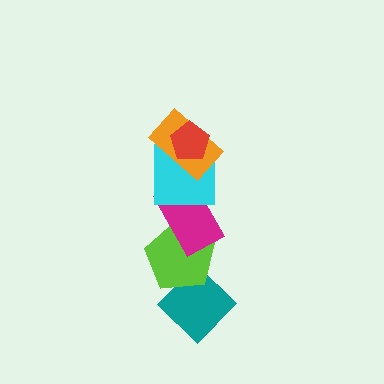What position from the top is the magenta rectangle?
The magenta rectangle is 4th from the top.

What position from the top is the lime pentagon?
The lime pentagon is 5th from the top.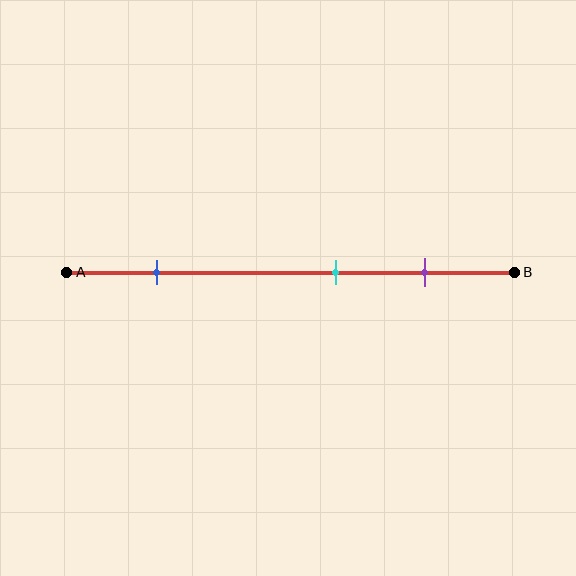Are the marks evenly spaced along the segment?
No, the marks are not evenly spaced.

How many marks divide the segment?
There are 3 marks dividing the segment.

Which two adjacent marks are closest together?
The cyan and purple marks are the closest adjacent pair.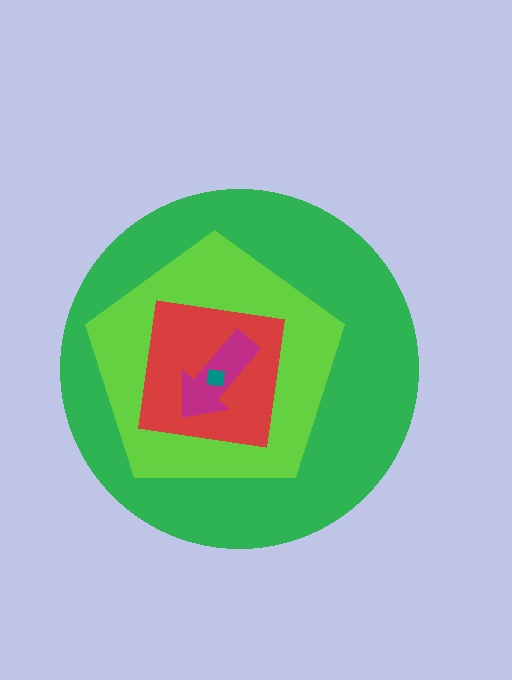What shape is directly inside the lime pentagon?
The red square.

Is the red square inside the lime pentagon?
Yes.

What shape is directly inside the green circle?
The lime pentagon.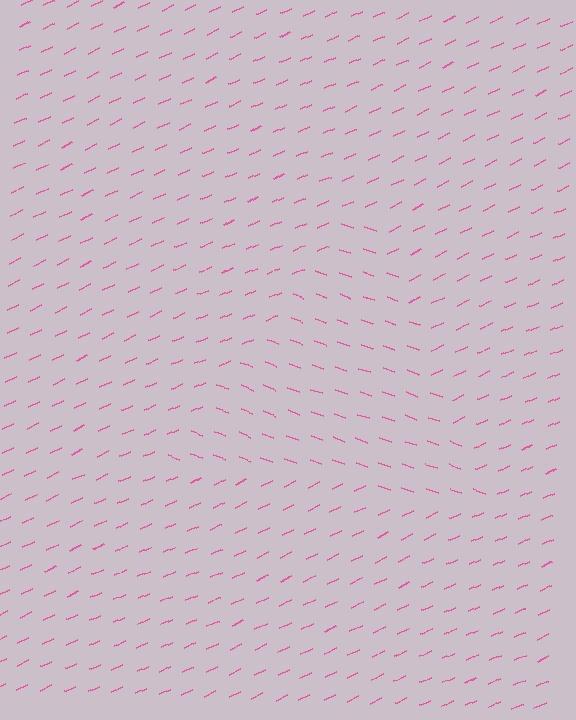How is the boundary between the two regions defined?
The boundary is defined purely by a change in line orientation (approximately 45 degrees difference). All lines are the same color and thickness.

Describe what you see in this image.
The image is filled with small pink line segments. A triangle region in the image has lines oriented differently from the surrounding lines, creating a visible texture boundary.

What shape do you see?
I see a triangle.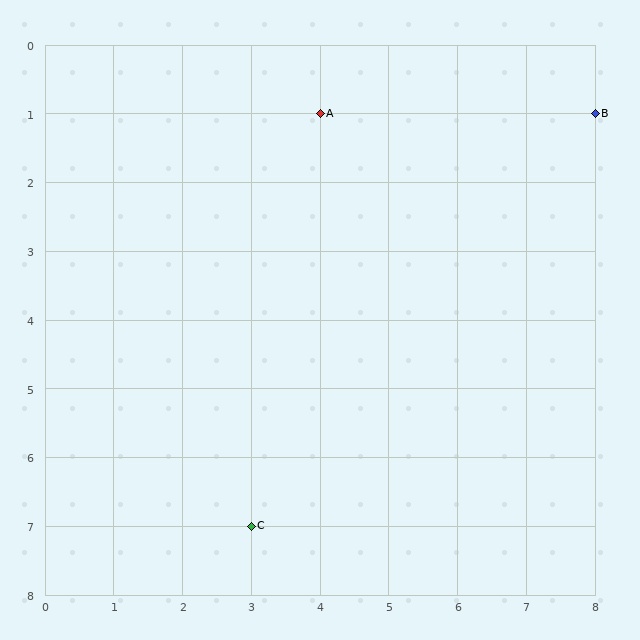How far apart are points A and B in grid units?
Points A and B are 4 columns apart.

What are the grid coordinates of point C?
Point C is at grid coordinates (3, 7).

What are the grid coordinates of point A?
Point A is at grid coordinates (4, 1).